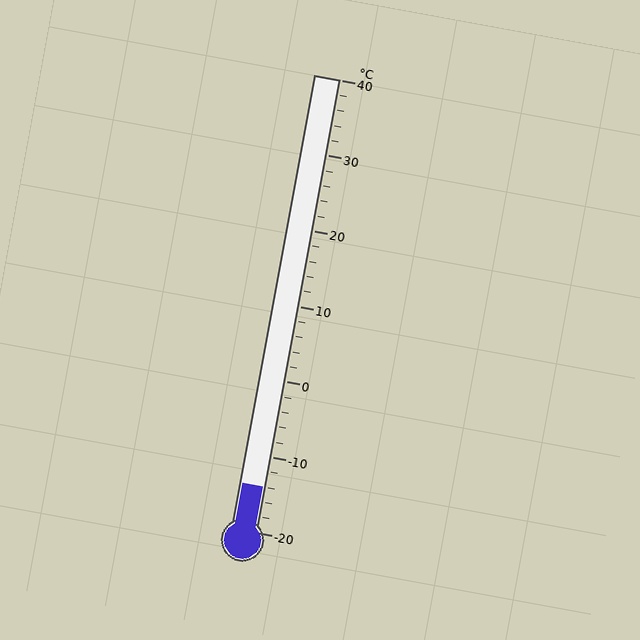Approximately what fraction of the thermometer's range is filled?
The thermometer is filled to approximately 10% of its range.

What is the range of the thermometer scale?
The thermometer scale ranges from -20°C to 40°C.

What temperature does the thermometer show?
The thermometer shows approximately -14°C.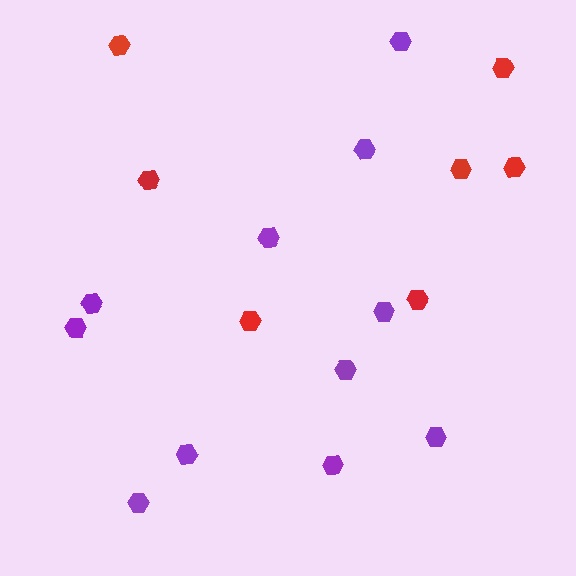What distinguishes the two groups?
There are 2 groups: one group of purple hexagons (11) and one group of red hexagons (7).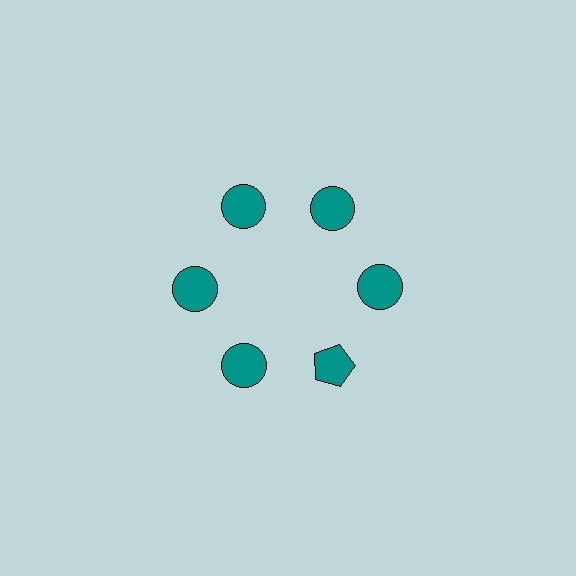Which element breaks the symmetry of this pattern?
The teal pentagon at roughly the 5 o'clock position breaks the symmetry. All other shapes are teal circles.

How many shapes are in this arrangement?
There are 6 shapes arranged in a ring pattern.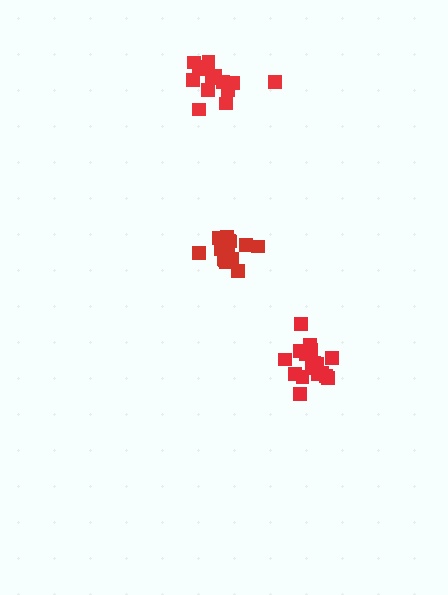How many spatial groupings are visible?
There are 3 spatial groupings.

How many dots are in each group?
Group 1: 19 dots, Group 2: 15 dots, Group 3: 17 dots (51 total).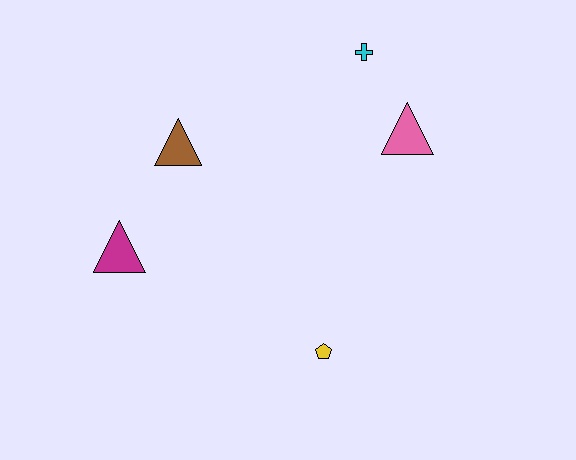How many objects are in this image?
There are 5 objects.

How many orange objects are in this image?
There are no orange objects.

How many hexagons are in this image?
There are no hexagons.